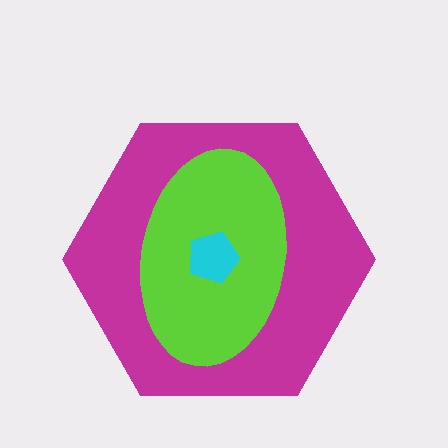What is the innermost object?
The cyan pentagon.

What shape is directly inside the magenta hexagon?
The lime ellipse.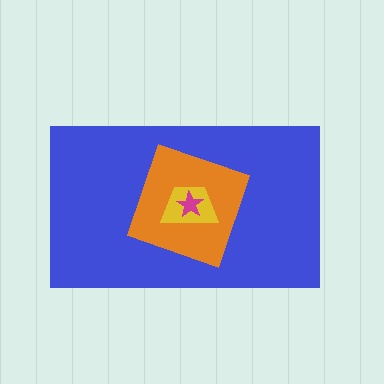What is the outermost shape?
The blue rectangle.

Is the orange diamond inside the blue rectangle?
Yes.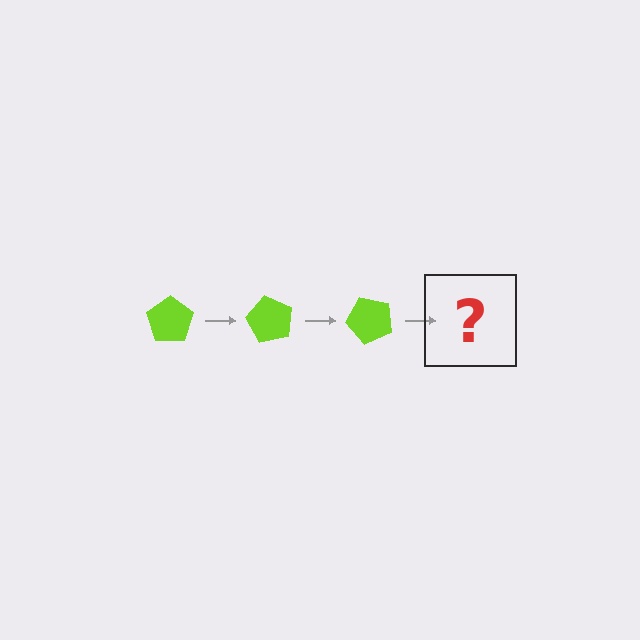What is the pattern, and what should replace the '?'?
The pattern is that the pentagon rotates 60 degrees each step. The '?' should be a lime pentagon rotated 180 degrees.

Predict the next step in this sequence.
The next step is a lime pentagon rotated 180 degrees.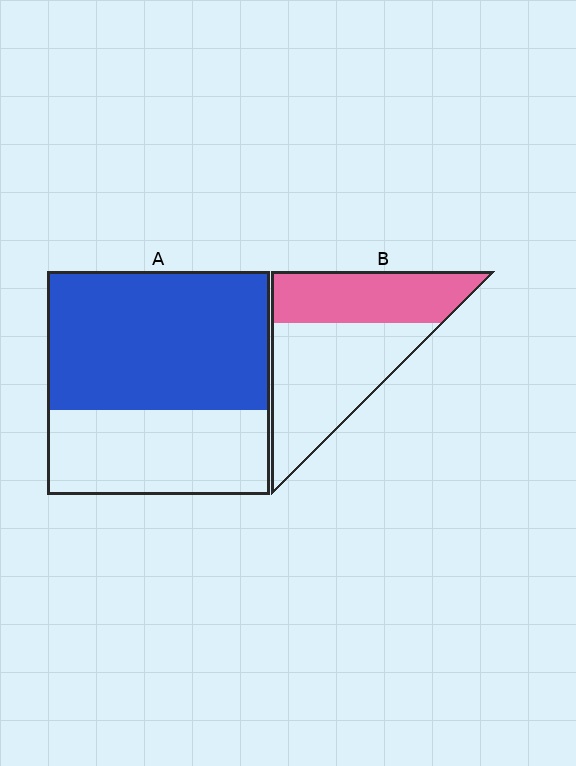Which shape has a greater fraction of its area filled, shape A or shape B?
Shape A.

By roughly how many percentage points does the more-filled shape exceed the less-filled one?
By roughly 20 percentage points (A over B).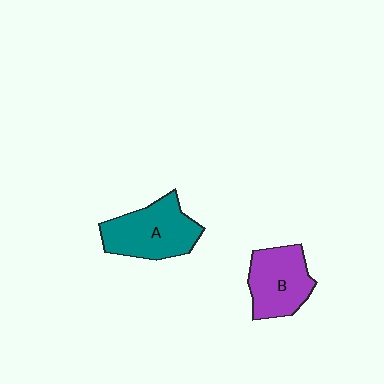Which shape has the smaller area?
Shape B (purple).